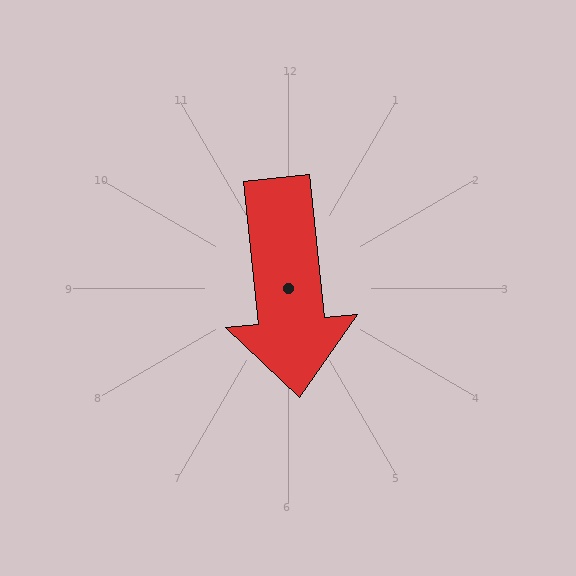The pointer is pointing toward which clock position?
Roughly 6 o'clock.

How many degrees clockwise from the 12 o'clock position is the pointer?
Approximately 174 degrees.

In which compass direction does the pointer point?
South.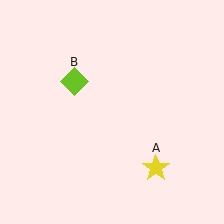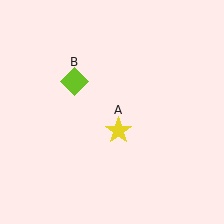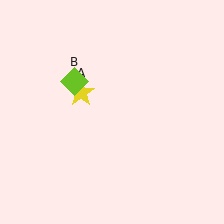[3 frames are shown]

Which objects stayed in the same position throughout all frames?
Lime diamond (object B) remained stationary.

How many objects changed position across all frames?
1 object changed position: yellow star (object A).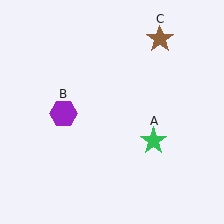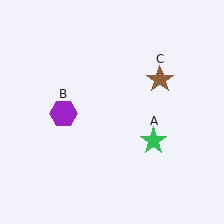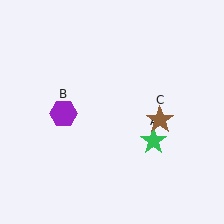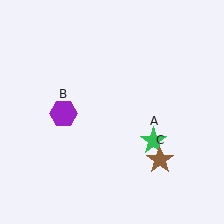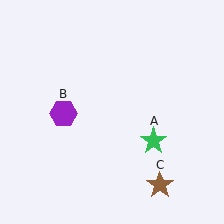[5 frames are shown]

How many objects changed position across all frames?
1 object changed position: brown star (object C).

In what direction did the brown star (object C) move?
The brown star (object C) moved down.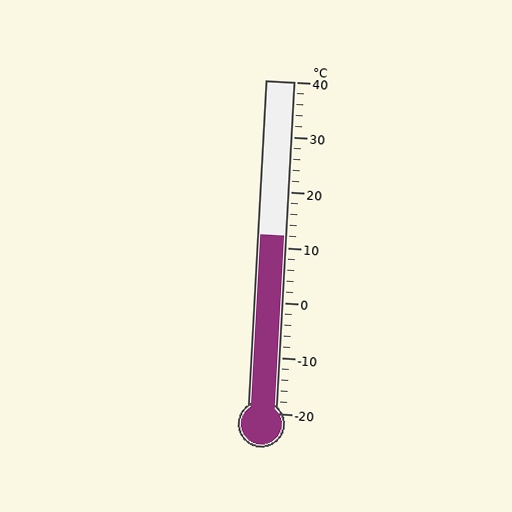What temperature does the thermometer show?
The thermometer shows approximately 12°C.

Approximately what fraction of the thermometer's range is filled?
The thermometer is filled to approximately 55% of its range.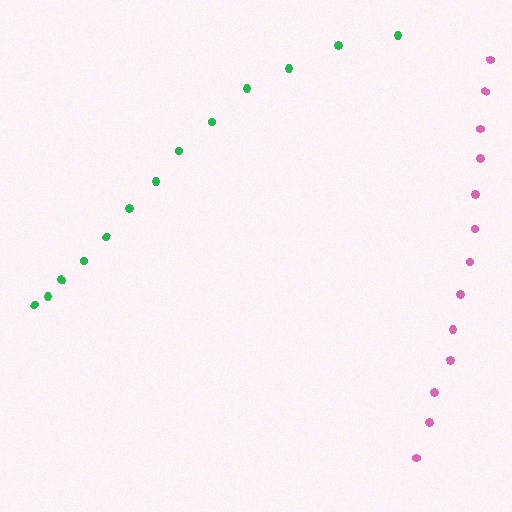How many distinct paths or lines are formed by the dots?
There are 2 distinct paths.